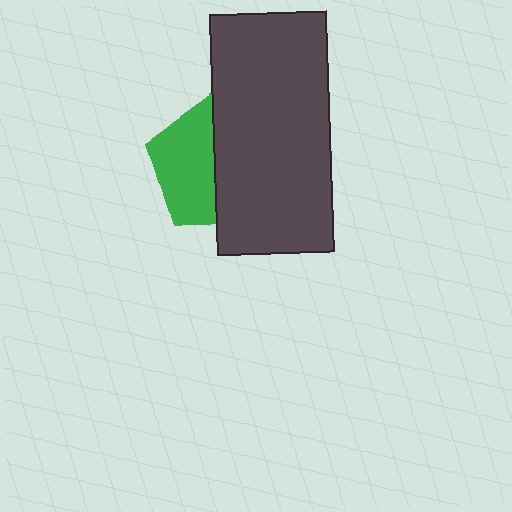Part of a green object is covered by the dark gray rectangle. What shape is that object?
It is a pentagon.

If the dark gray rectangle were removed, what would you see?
You would see the complete green pentagon.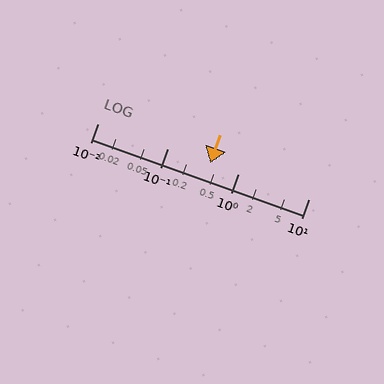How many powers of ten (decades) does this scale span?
The scale spans 3 decades, from 0.01 to 10.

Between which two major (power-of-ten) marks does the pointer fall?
The pointer is between 0.1 and 1.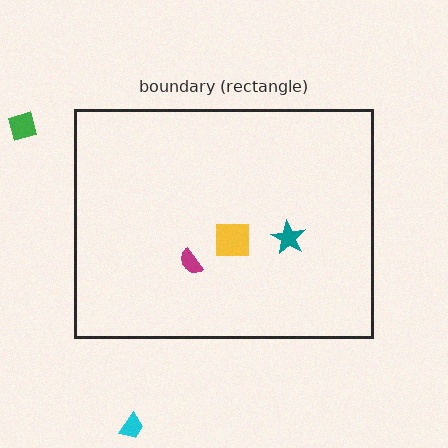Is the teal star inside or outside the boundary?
Inside.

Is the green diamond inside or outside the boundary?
Outside.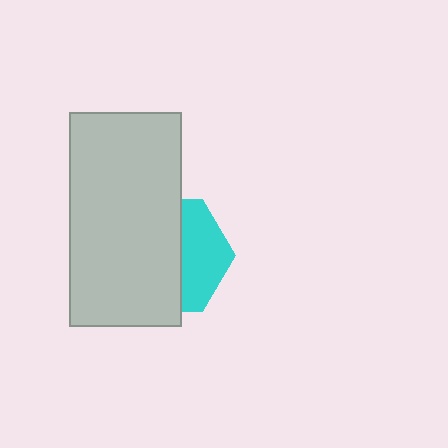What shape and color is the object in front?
The object in front is a light gray rectangle.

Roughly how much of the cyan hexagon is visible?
A small part of it is visible (roughly 39%).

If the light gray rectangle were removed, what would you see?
You would see the complete cyan hexagon.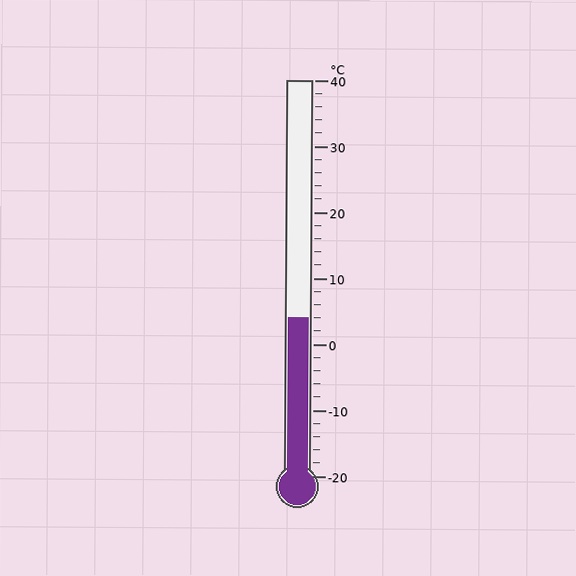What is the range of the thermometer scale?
The thermometer scale ranges from -20°C to 40°C.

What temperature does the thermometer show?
The thermometer shows approximately 4°C.